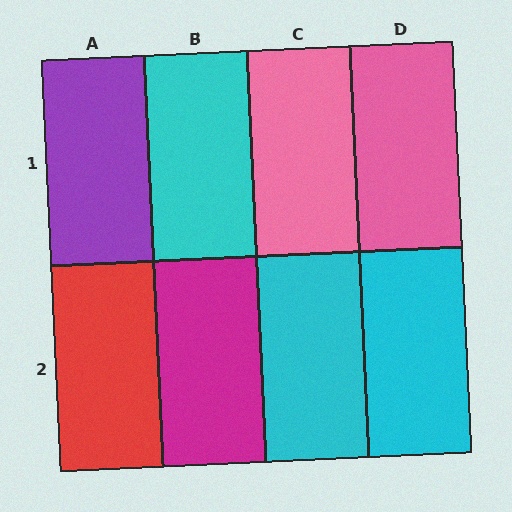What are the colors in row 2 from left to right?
Red, magenta, cyan, cyan.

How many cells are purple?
1 cell is purple.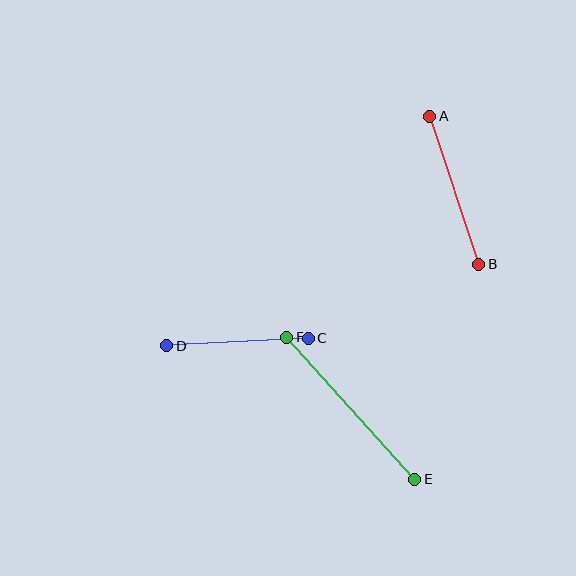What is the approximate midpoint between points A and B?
The midpoint is at approximately (454, 190) pixels.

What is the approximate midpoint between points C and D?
The midpoint is at approximately (238, 342) pixels.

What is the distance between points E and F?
The distance is approximately 191 pixels.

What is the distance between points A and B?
The distance is approximately 156 pixels.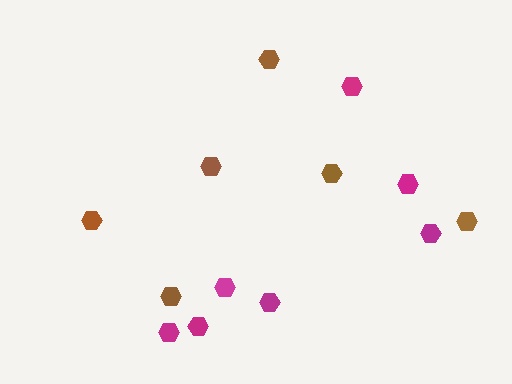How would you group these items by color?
There are 2 groups: one group of magenta hexagons (7) and one group of brown hexagons (6).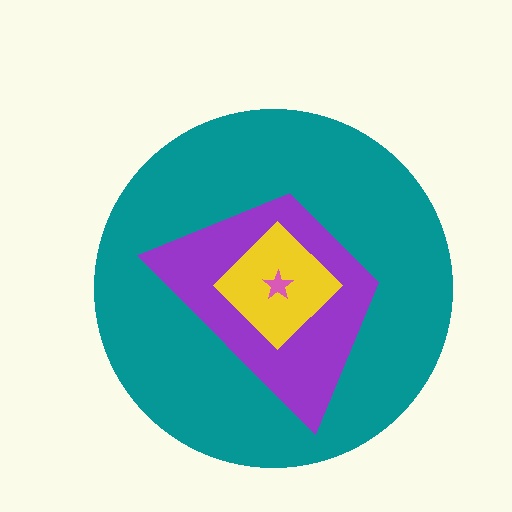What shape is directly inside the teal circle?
The purple trapezoid.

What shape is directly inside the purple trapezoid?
The yellow diamond.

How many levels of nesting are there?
4.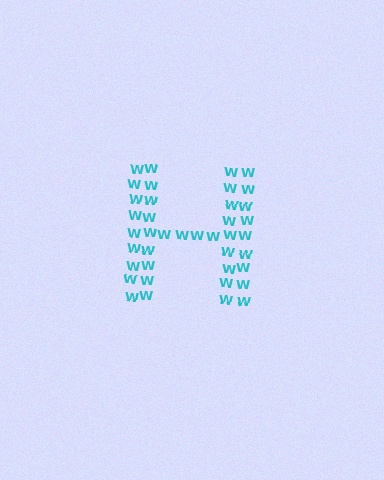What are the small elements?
The small elements are letter W's.